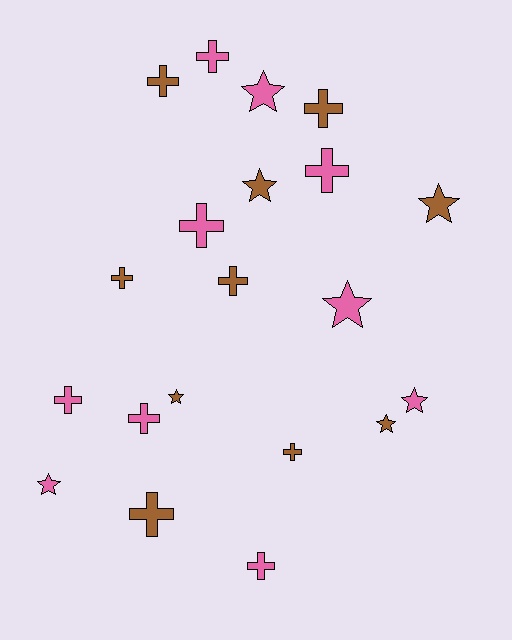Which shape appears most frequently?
Cross, with 12 objects.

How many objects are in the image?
There are 20 objects.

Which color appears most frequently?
Brown, with 10 objects.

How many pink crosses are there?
There are 6 pink crosses.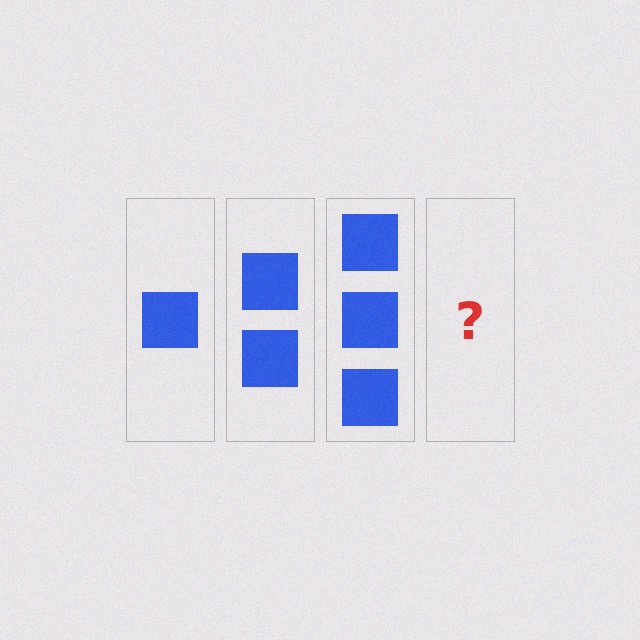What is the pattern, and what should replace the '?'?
The pattern is that each step adds one more square. The '?' should be 4 squares.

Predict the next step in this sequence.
The next step is 4 squares.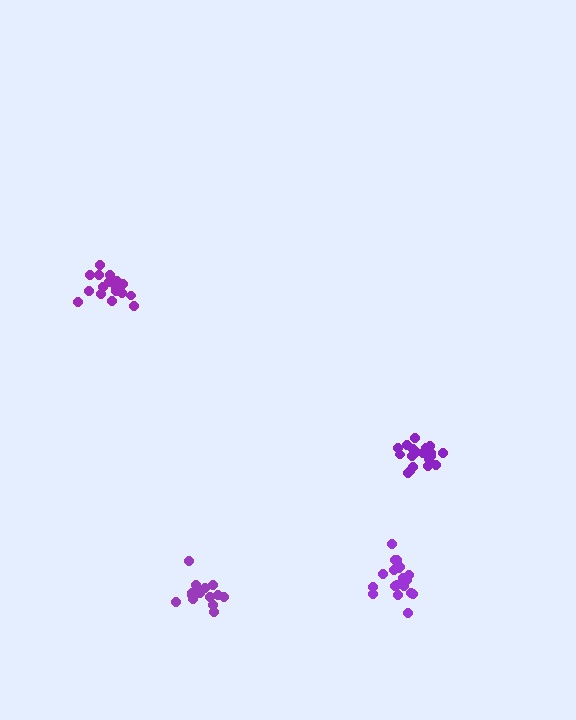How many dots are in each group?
Group 1: 14 dots, Group 2: 20 dots, Group 3: 19 dots, Group 4: 19 dots (72 total).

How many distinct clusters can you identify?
There are 4 distinct clusters.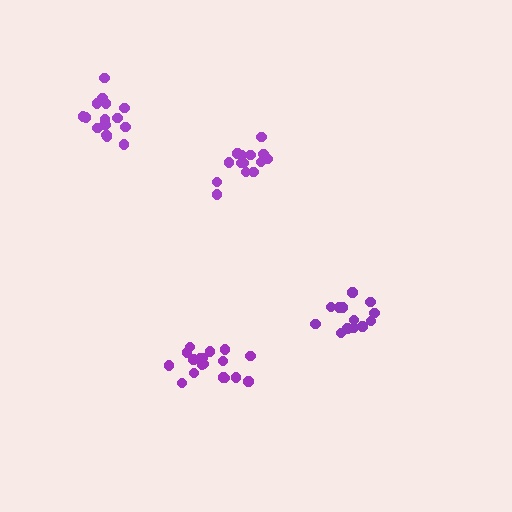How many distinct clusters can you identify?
There are 4 distinct clusters.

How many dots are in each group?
Group 1: 15 dots, Group 2: 13 dots, Group 3: 16 dots, Group 4: 19 dots (63 total).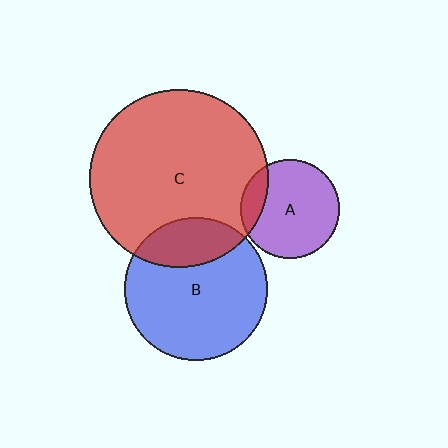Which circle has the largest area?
Circle C (red).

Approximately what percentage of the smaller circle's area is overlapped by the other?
Approximately 15%.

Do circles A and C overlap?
Yes.